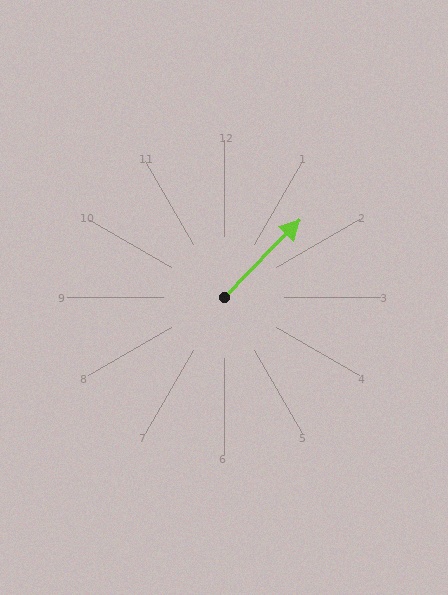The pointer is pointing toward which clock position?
Roughly 1 o'clock.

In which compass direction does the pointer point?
Northeast.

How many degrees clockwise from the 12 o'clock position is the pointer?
Approximately 44 degrees.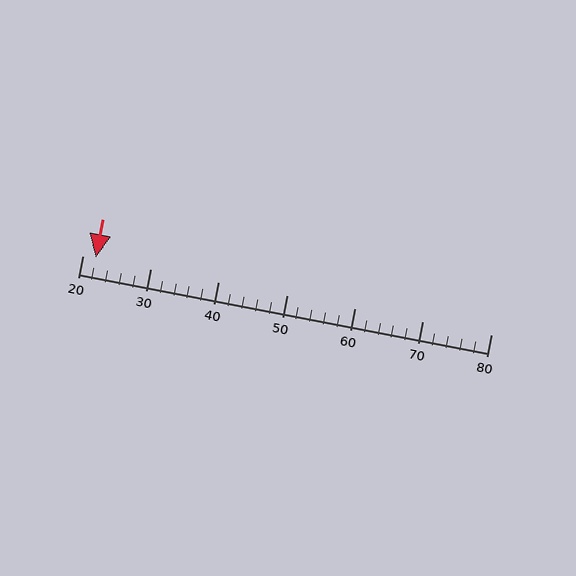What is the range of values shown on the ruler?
The ruler shows values from 20 to 80.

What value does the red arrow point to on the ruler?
The red arrow points to approximately 22.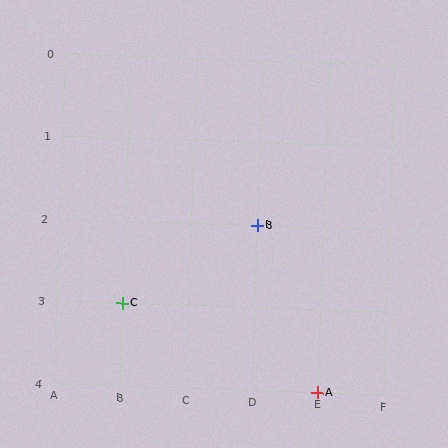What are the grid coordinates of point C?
Point C is at grid coordinates (B, 3).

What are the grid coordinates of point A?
Point A is at grid coordinates (E, 4).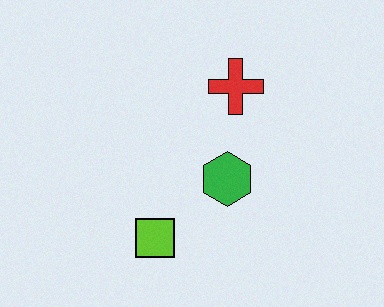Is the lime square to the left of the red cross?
Yes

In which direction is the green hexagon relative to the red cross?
The green hexagon is below the red cross.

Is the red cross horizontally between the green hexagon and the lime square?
No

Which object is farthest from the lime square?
The red cross is farthest from the lime square.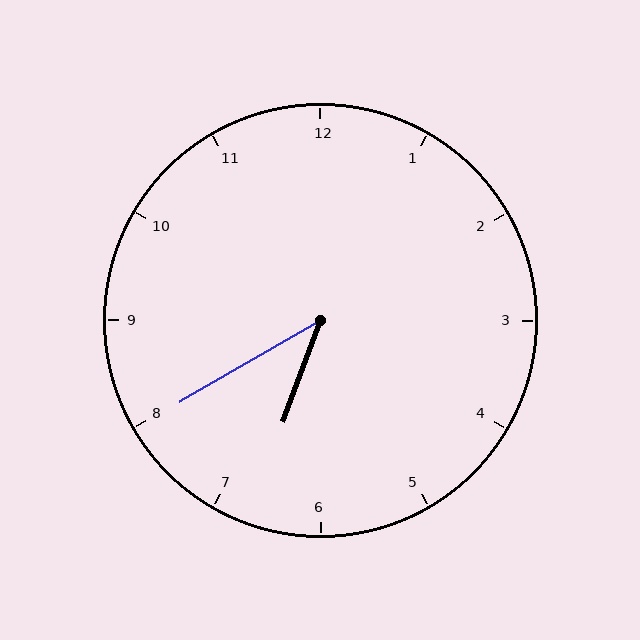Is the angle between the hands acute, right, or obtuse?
It is acute.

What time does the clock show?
6:40.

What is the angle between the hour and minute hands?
Approximately 40 degrees.